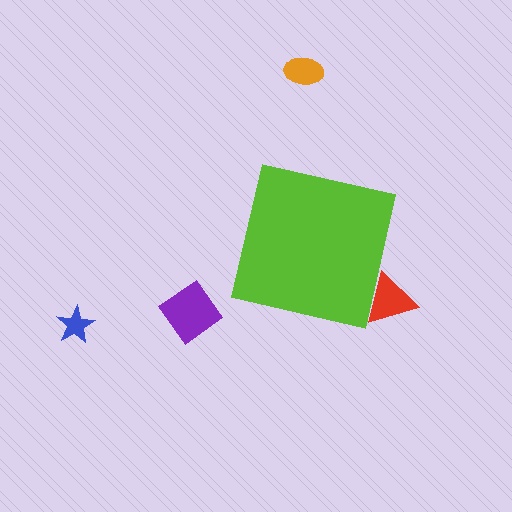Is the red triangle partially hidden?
Yes, the red triangle is partially hidden behind the lime square.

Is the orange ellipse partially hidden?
No, the orange ellipse is fully visible.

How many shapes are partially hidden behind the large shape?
1 shape is partially hidden.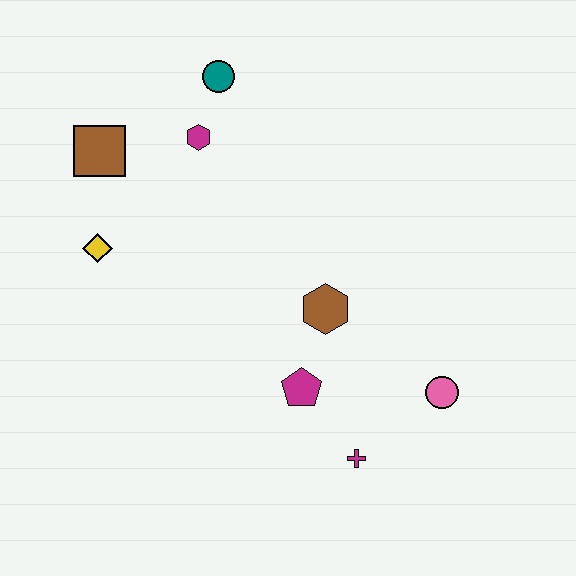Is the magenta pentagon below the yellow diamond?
Yes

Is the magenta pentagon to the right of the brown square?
Yes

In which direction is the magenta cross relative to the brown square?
The magenta cross is below the brown square.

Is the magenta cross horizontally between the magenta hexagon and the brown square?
No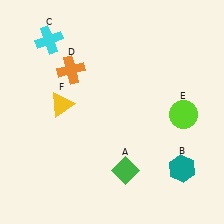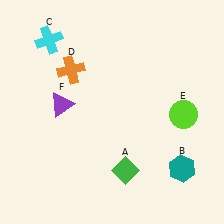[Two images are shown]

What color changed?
The triangle (F) changed from yellow in Image 1 to purple in Image 2.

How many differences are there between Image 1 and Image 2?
There is 1 difference between the two images.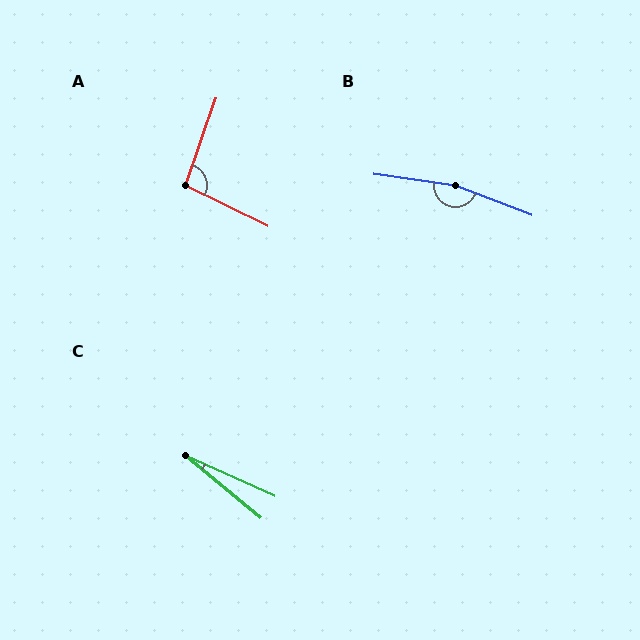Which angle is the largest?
B, at approximately 167 degrees.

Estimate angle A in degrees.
Approximately 97 degrees.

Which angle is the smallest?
C, at approximately 16 degrees.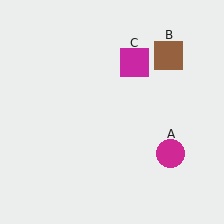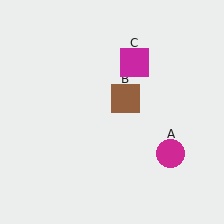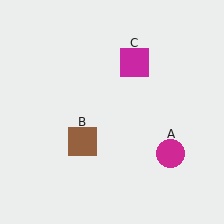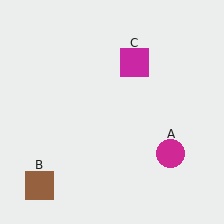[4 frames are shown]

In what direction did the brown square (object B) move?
The brown square (object B) moved down and to the left.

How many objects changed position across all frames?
1 object changed position: brown square (object B).